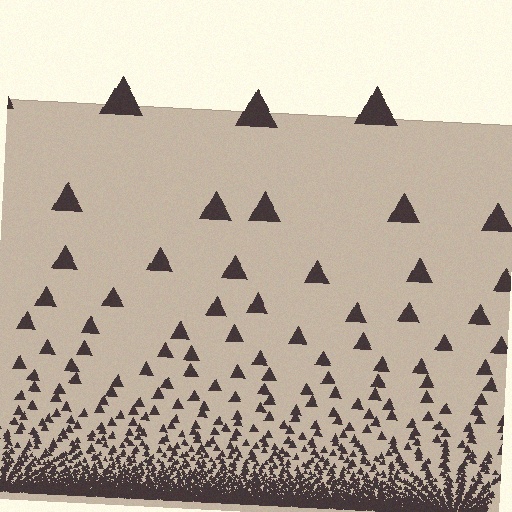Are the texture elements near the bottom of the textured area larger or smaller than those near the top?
Smaller. The gradient is inverted — elements near the bottom are smaller and denser.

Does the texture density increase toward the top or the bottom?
Density increases toward the bottom.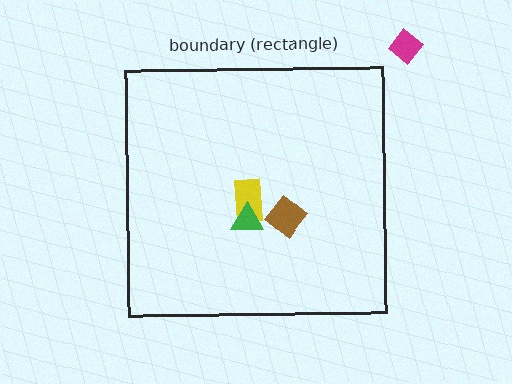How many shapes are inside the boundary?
3 inside, 1 outside.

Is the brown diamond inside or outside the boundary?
Inside.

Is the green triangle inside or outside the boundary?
Inside.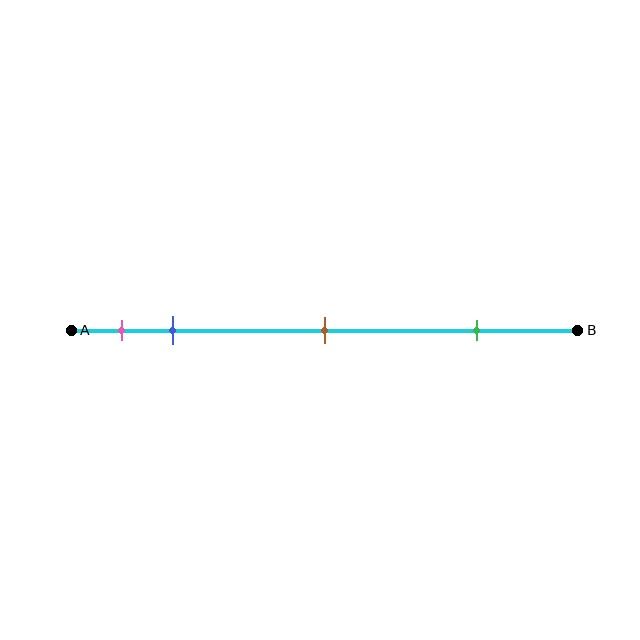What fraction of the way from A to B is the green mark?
The green mark is approximately 80% (0.8) of the way from A to B.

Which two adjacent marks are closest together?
The pink and blue marks are the closest adjacent pair.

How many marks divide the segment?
There are 4 marks dividing the segment.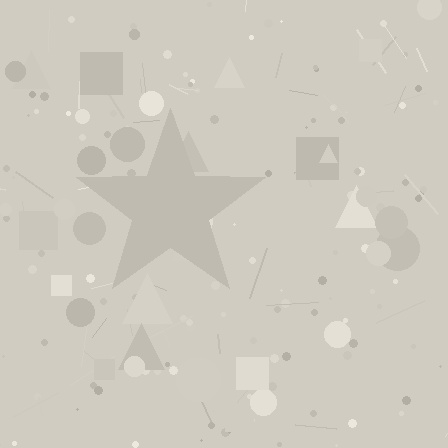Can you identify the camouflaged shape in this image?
The camouflaged shape is a star.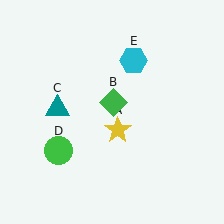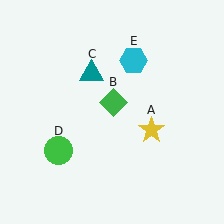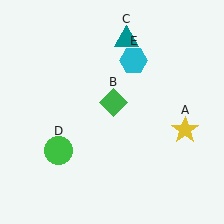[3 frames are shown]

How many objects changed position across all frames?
2 objects changed position: yellow star (object A), teal triangle (object C).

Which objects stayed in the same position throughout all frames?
Green diamond (object B) and green circle (object D) and cyan hexagon (object E) remained stationary.